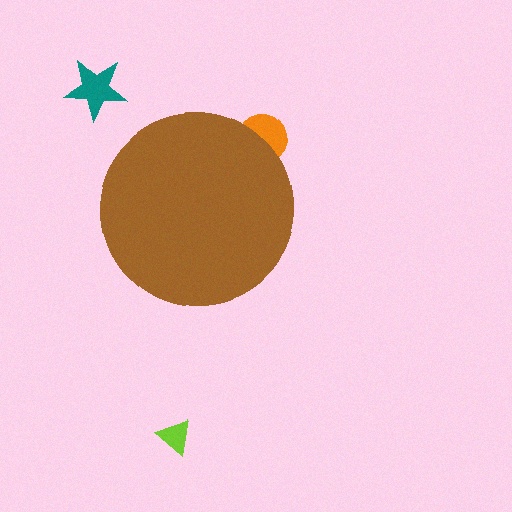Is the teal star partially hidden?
No, the teal star is fully visible.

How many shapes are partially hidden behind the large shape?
1 shape is partially hidden.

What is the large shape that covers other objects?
A brown circle.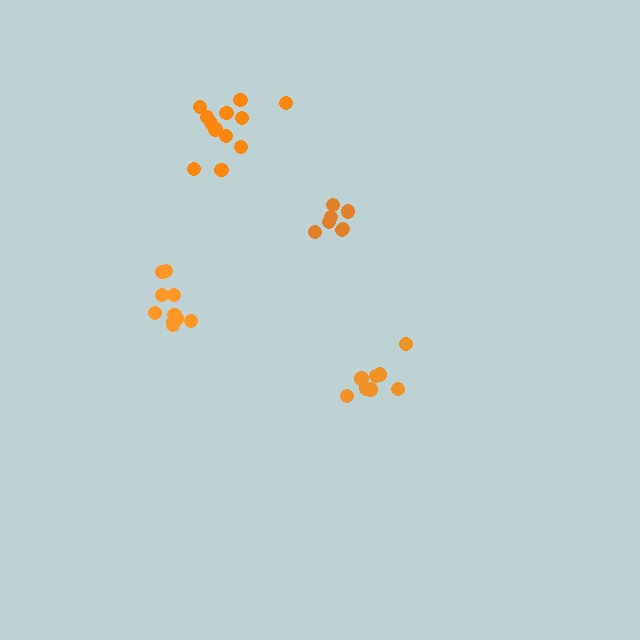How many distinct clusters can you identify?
There are 4 distinct clusters.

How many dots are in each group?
Group 1: 10 dots, Group 2: 7 dots, Group 3: 8 dots, Group 4: 12 dots (37 total).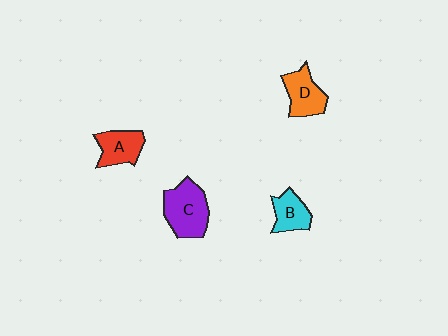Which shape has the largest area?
Shape C (purple).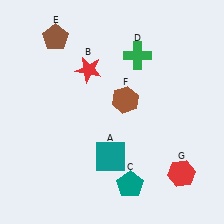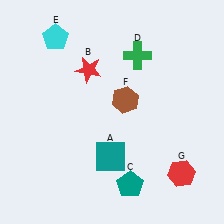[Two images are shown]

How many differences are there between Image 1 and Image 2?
There is 1 difference between the two images.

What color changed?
The pentagon (E) changed from brown in Image 1 to cyan in Image 2.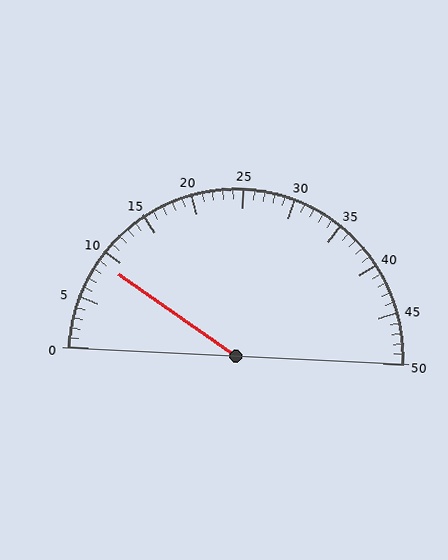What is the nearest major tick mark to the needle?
The nearest major tick mark is 10.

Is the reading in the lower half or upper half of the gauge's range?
The reading is in the lower half of the range (0 to 50).